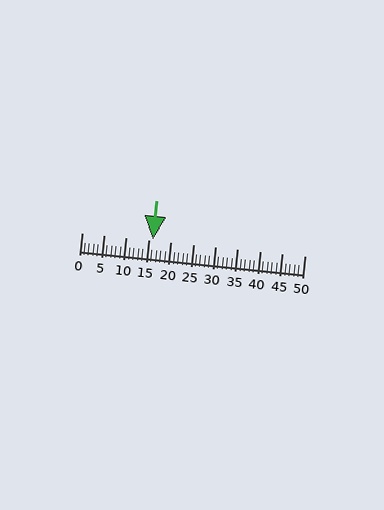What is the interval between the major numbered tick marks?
The major tick marks are spaced 5 units apart.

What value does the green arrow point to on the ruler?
The green arrow points to approximately 16.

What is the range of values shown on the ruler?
The ruler shows values from 0 to 50.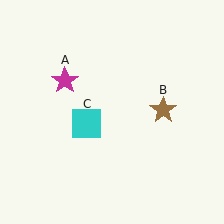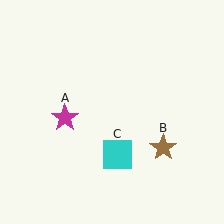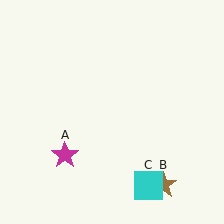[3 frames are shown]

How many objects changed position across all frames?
3 objects changed position: magenta star (object A), brown star (object B), cyan square (object C).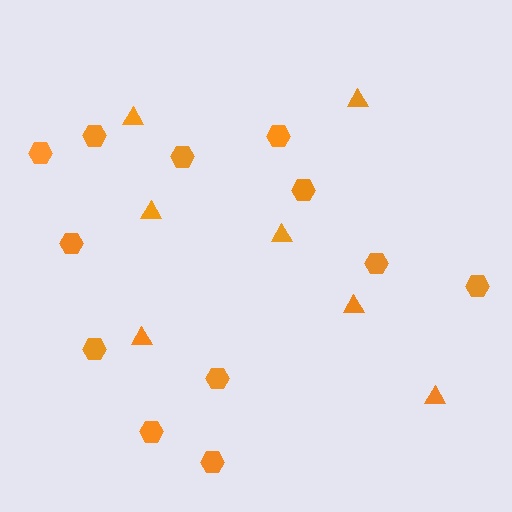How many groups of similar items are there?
There are 2 groups: one group of triangles (7) and one group of hexagons (12).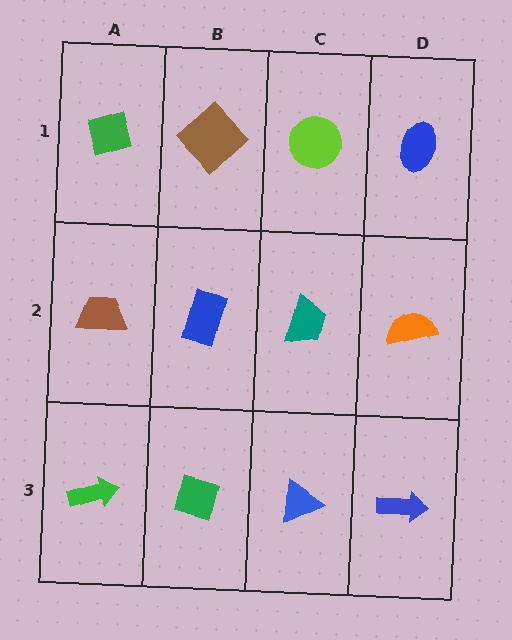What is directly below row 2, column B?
A green diamond.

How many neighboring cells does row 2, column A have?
3.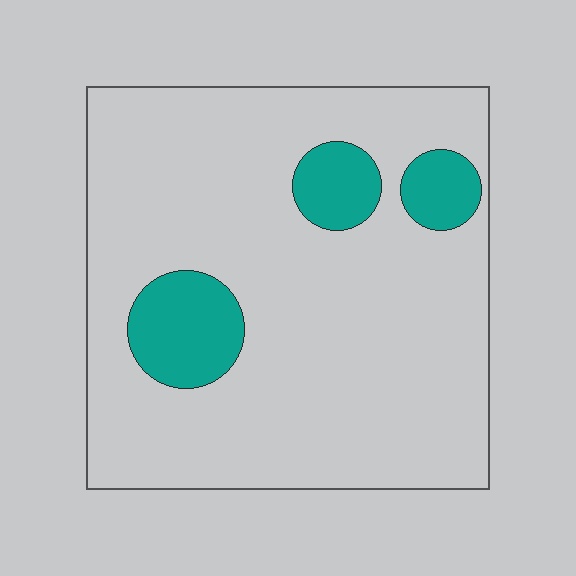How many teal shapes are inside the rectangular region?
3.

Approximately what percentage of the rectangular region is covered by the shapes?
Approximately 15%.